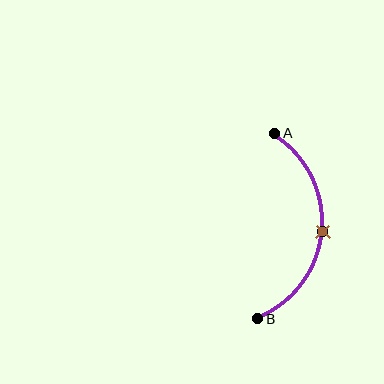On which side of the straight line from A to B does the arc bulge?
The arc bulges to the right of the straight line connecting A and B.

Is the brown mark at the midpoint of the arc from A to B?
Yes. The brown mark lies on the arc at equal arc-length from both A and B — it is the arc midpoint.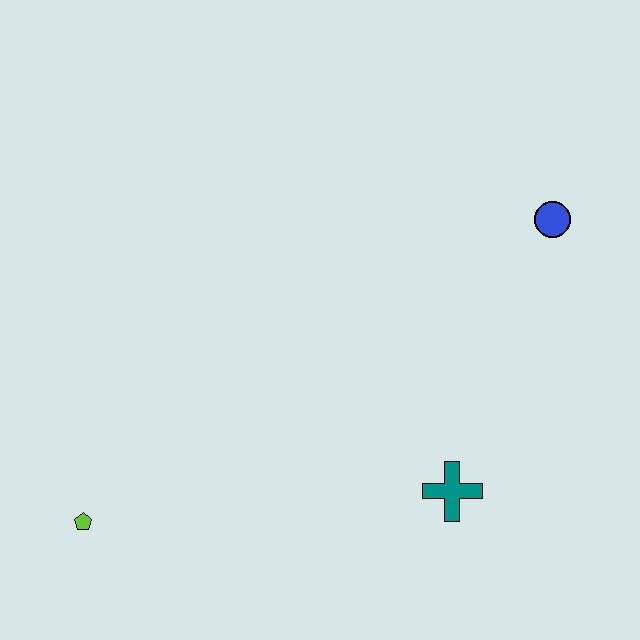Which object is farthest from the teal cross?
The lime pentagon is farthest from the teal cross.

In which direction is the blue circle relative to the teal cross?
The blue circle is above the teal cross.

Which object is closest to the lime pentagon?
The teal cross is closest to the lime pentagon.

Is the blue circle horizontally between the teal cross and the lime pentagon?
No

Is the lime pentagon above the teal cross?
No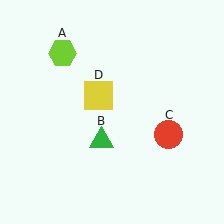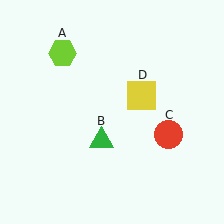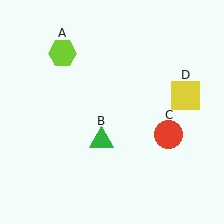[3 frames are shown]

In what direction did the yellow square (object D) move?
The yellow square (object D) moved right.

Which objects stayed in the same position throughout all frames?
Lime hexagon (object A) and green triangle (object B) and red circle (object C) remained stationary.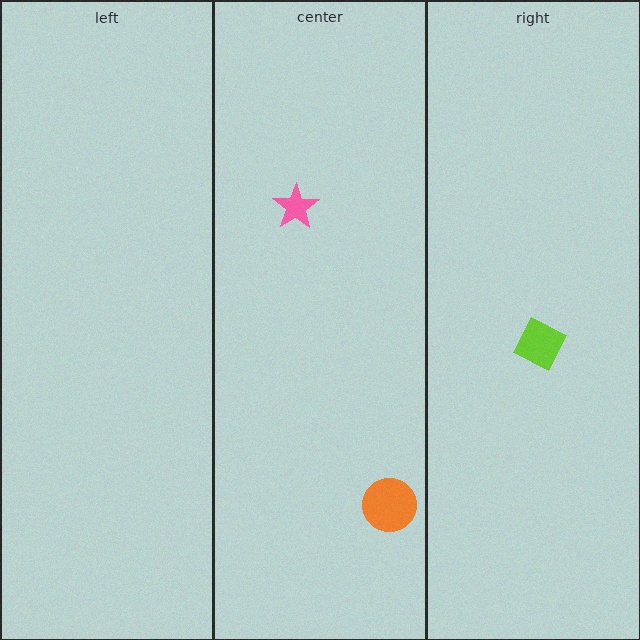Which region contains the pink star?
The center region.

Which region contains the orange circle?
The center region.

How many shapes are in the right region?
1.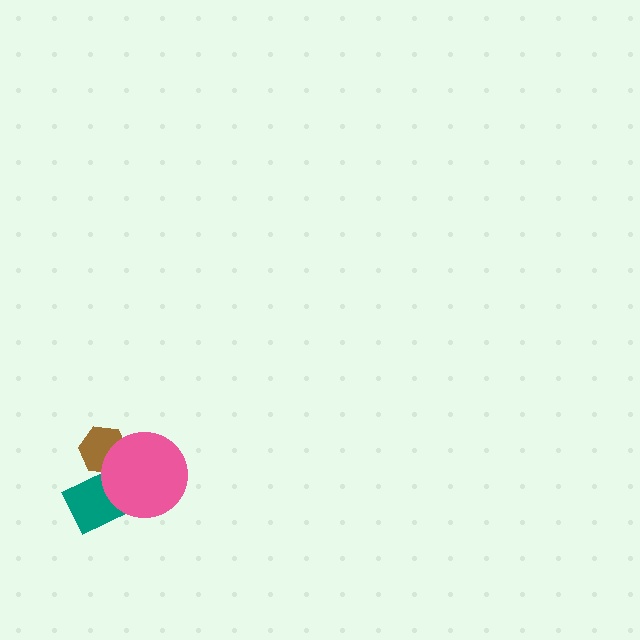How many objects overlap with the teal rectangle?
2 objects overlap with the teal rectangle.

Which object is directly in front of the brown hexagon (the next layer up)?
The teal rectangle is directly in front of the brown hexagon.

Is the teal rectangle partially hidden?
Yes, it is partially covered by another shape.